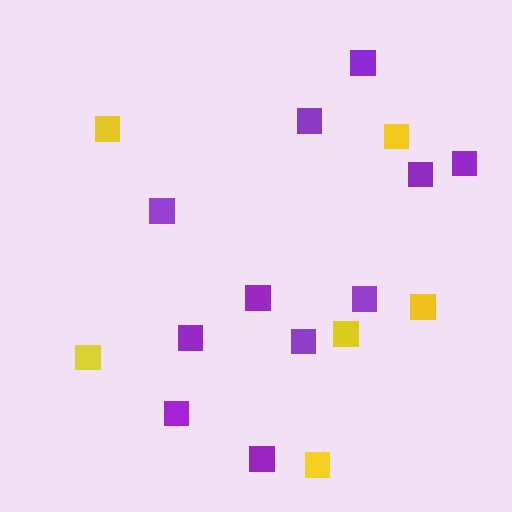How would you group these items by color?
There are 2 groups: one group of purple squares (11) and one group of yellow squares (6).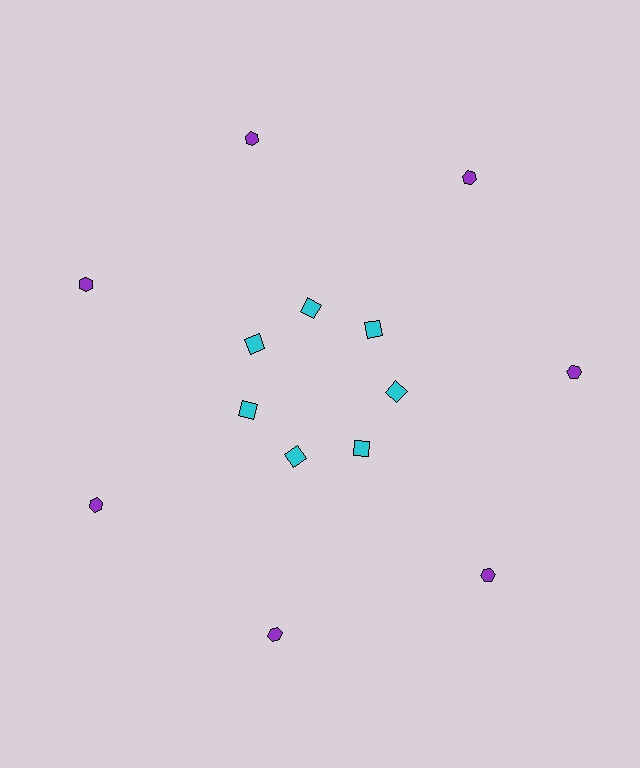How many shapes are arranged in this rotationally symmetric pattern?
There are 14 shapes, arranged in 7 groups of 2.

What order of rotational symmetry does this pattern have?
This pattern has 7-fold rotational symmetry.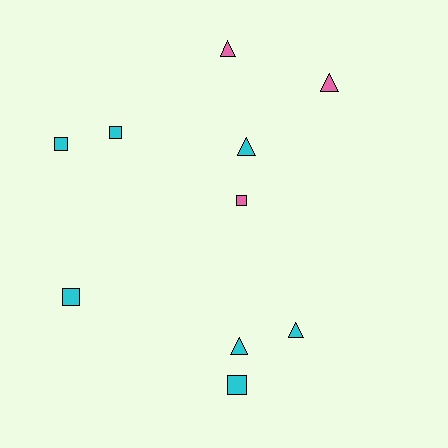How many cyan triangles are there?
There are 3 cyan triangles.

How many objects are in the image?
There are 10 objects.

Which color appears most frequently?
Cyan, with 7 objects.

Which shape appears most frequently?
Square, with 5 objects.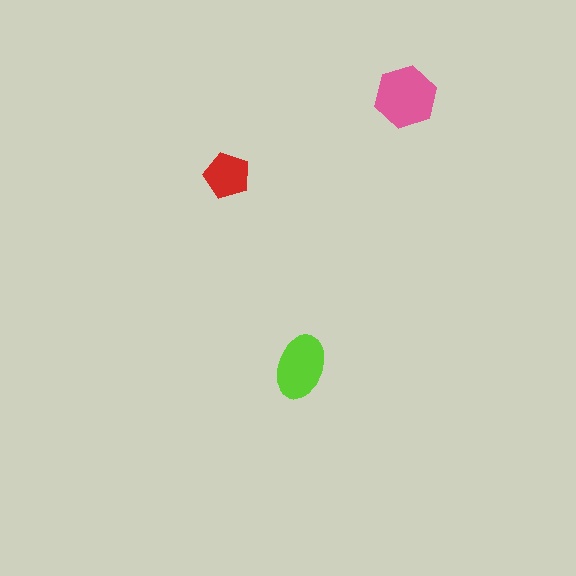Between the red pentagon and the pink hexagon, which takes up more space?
The pink hexagon.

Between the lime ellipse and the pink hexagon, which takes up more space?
The pink hexagon.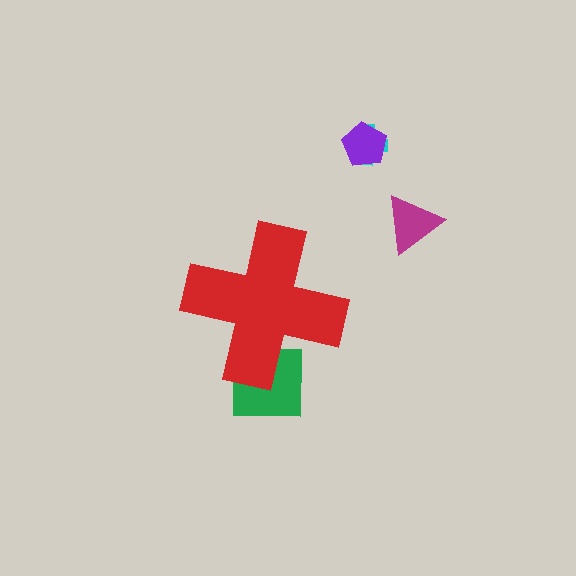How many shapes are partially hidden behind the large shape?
1 shape is partially hidden.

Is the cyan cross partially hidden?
No, the cyan cross is fully visible.